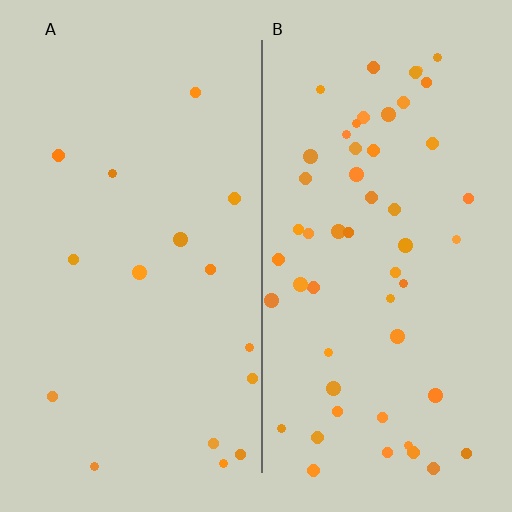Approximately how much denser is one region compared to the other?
Approximately 3.3× — region B over region A.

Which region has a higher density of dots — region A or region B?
B (the right).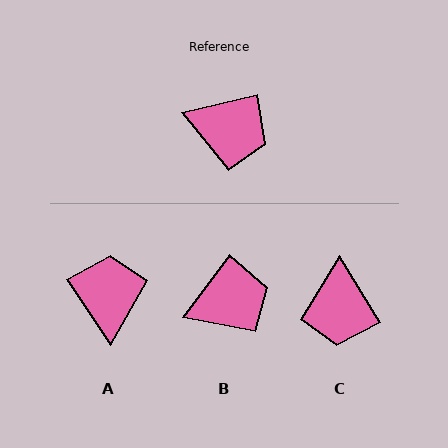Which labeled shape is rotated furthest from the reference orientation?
A, about 110 degrees away.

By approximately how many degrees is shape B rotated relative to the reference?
Approximately 40 degrees counter-clockwise.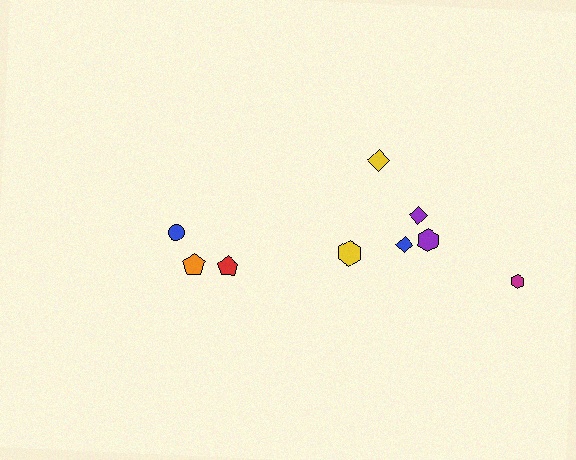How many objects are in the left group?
There are 3 objects.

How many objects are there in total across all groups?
There are 9 objects.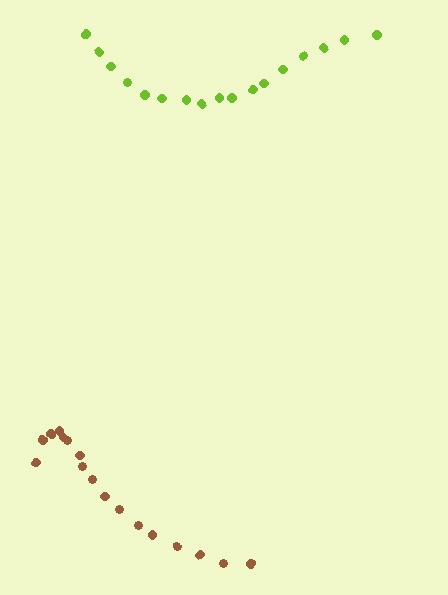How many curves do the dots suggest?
There are 2 distinct paths.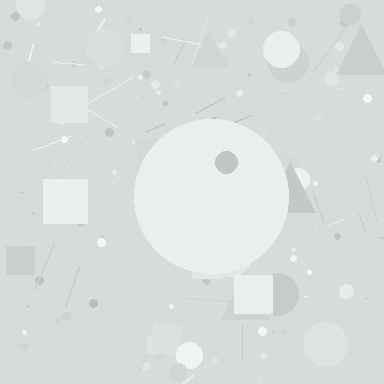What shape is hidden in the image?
A circle is hidden in the image.